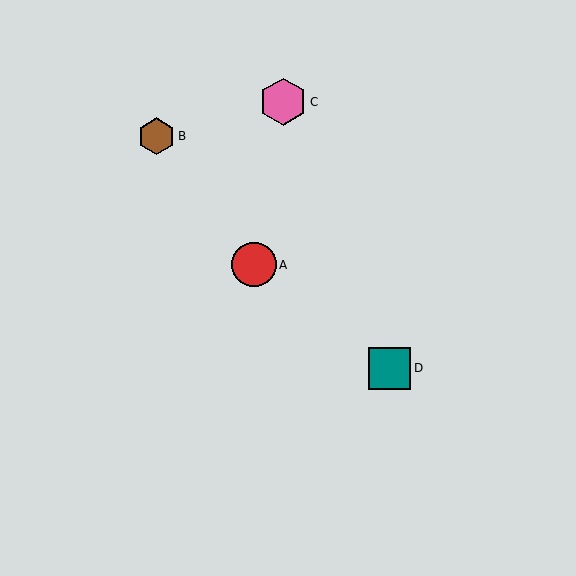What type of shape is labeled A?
Shape A is a red circle.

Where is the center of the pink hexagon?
The center of the pink hexagon is at (283, 102).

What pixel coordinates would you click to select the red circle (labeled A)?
Click at (254, 265) to select the red circle A.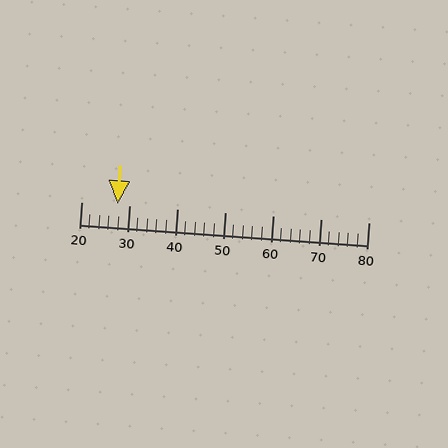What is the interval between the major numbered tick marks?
The major tick marks are spaced 10 units apart.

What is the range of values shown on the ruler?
The ruler shows values from 20 to 80.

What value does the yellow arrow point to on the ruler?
The yellow arrow points to approximately 28.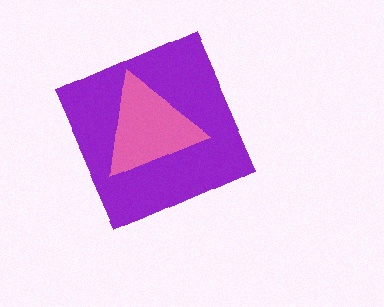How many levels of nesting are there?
2.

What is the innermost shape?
The pink triangle.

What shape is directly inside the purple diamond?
The pink triangle.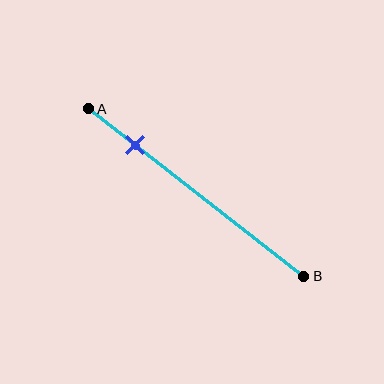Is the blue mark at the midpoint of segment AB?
No, the mark is at about 20% from A, not at the 50% midpoint.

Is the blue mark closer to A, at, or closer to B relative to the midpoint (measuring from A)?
The blue mark is closer to point A than the midpoint of segment AB.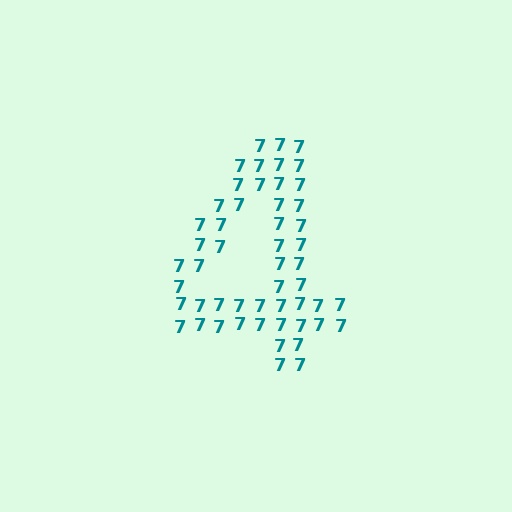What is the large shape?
The large shape is the digit 4.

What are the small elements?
The small elements are digit 7's.